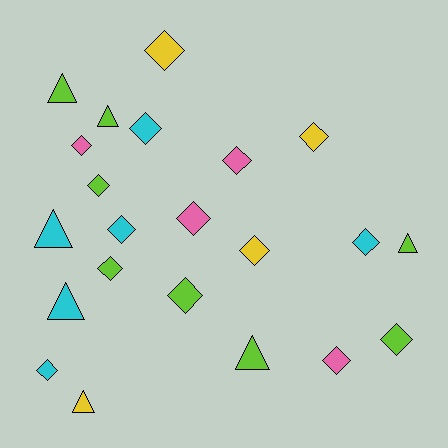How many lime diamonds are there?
There are 4 lime diamonds.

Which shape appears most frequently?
Diamond, with 15 objects.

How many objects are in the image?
There are 22 objects.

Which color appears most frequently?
Lime, with 8 objects.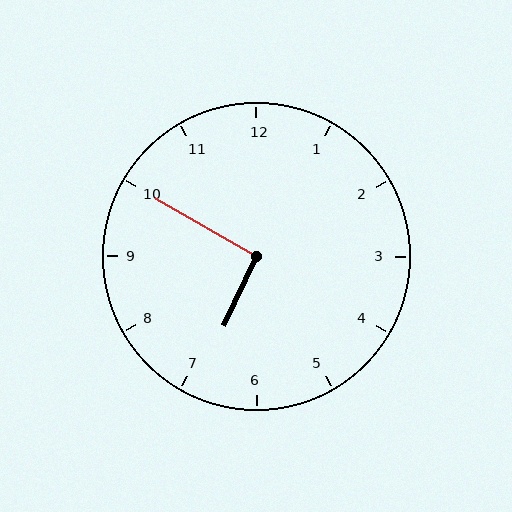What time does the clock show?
6:50.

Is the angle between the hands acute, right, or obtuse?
It is right.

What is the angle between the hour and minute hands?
Approximately 95 degrees.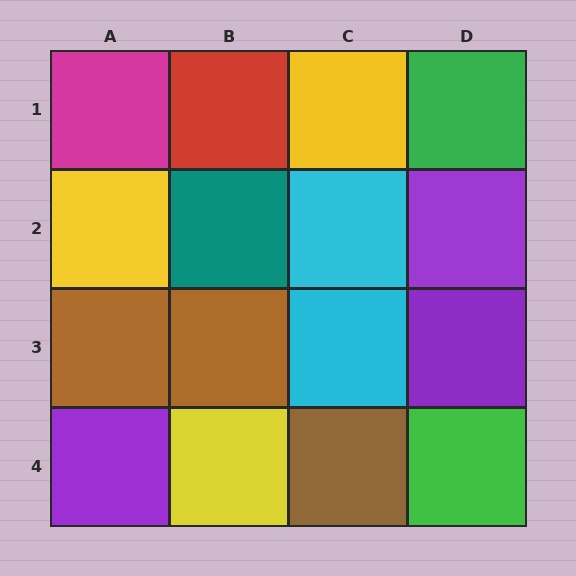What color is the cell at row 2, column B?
Teal.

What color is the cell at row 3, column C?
Cyan.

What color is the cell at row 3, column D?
Purple.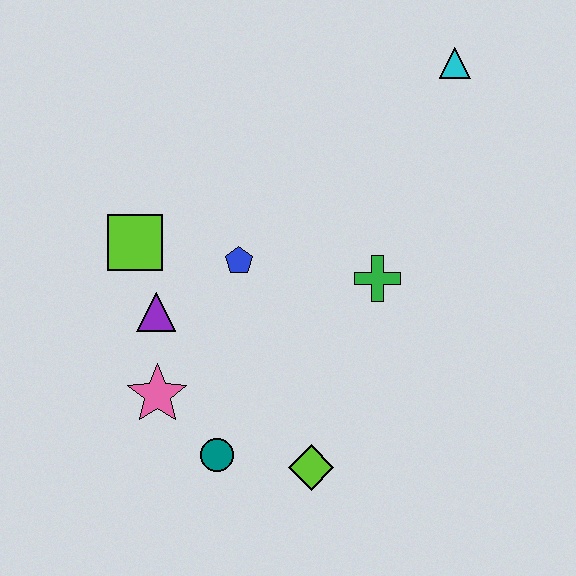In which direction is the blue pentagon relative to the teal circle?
The blue pentagon is above the teal circle.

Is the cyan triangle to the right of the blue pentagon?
Yes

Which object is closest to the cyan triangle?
The green cross is closest to the cyan triangle.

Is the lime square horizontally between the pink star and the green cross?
No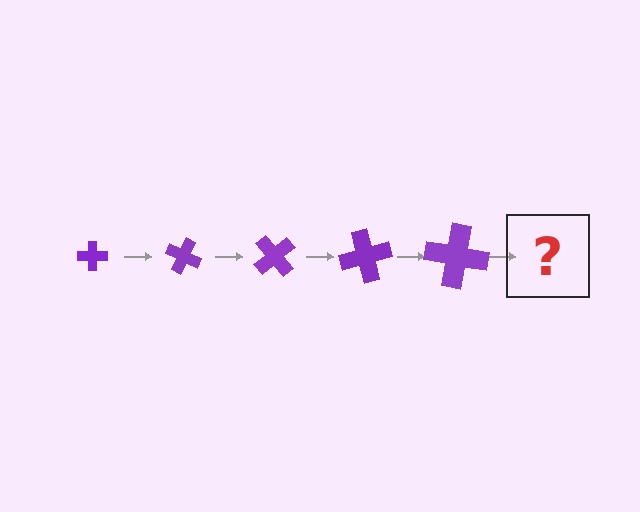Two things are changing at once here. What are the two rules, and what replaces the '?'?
The two rules are that the cross grows larger each step and it rotates 25 degrees each step. The '?' should be a cross, larger than the previous one and rotated 125 degrees from the start.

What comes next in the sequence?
The next element should be a cross, larger than the previous one and rotated 125 degrees from the start.